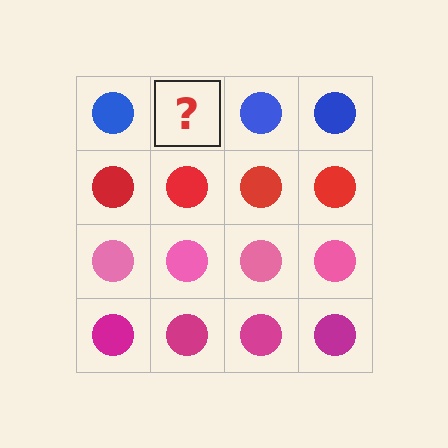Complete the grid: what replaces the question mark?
The question mark should be replaced with a blue circle.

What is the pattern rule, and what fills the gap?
The rule is that each row has a consistent color. The gap should be filled with a blue circle.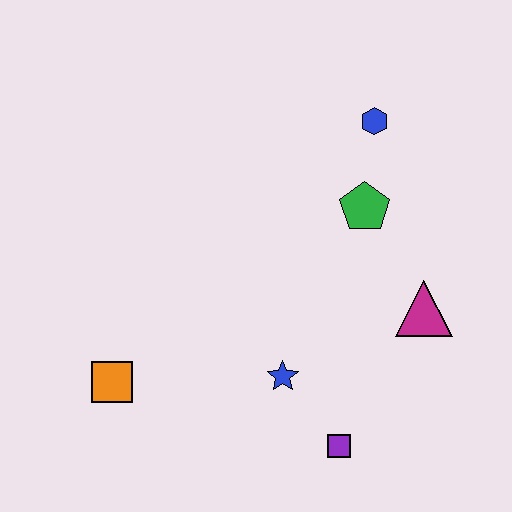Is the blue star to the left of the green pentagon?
Yes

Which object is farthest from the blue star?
The blue hexagon is farthest from the blue star.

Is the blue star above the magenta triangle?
No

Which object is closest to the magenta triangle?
The green pentagon is closest to the magenta triangle.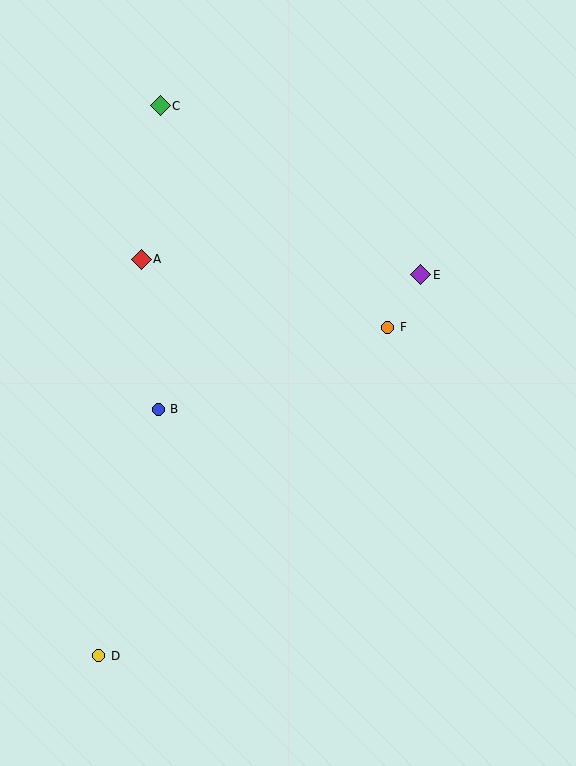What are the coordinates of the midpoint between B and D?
The midpoint between B and D is at (129, 533).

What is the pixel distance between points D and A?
The distance between D and A is 399 pixels.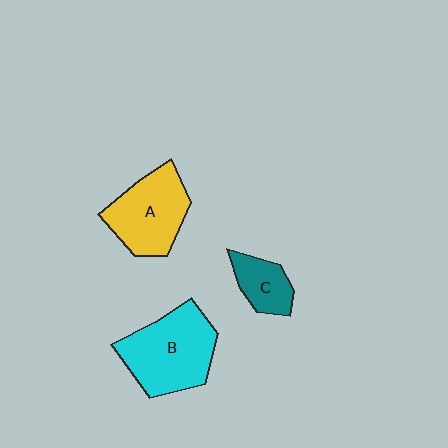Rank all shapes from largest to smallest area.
From largest to smallest: B (cyan), A (yellow), C (teal).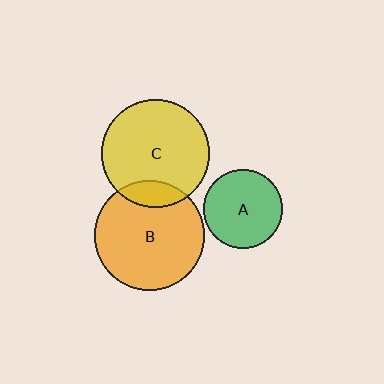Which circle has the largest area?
Circle B (orange).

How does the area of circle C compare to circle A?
Approximately 1.9 times.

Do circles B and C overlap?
Yes.